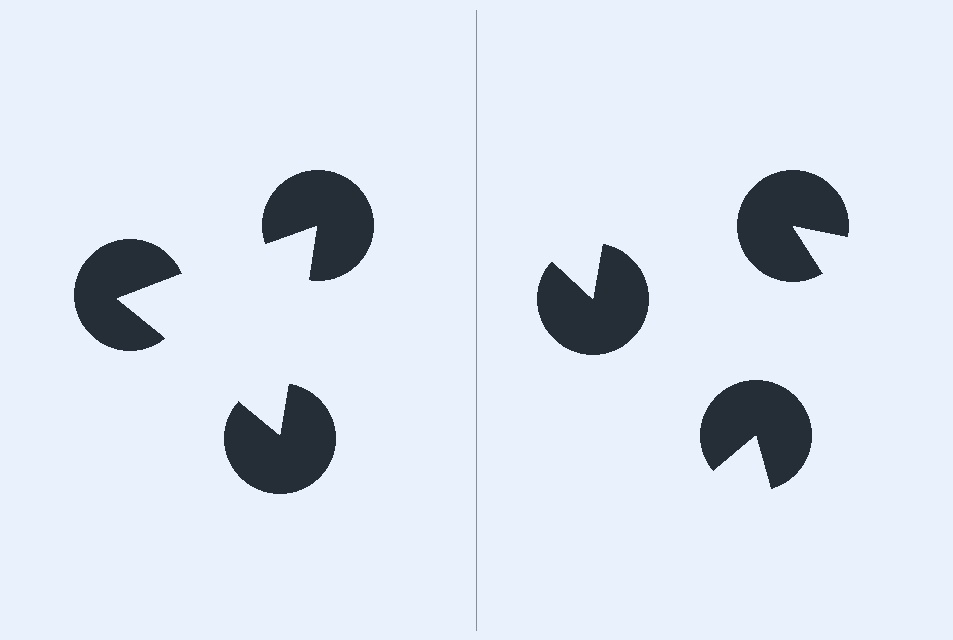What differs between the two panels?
The pac-man discs are positioned identically on both sides; only the wedge orientations differ. On the left they align to a triangle; on the right they are misaligned.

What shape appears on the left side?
An illusory triangle.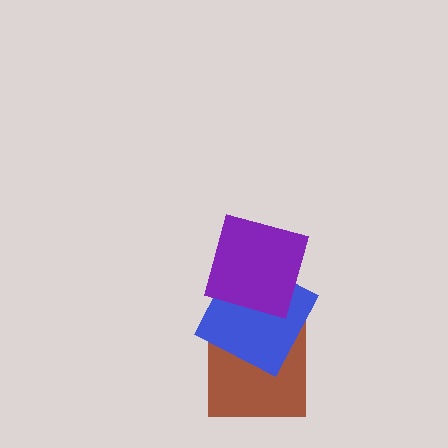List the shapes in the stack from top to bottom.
From top to bottom: the purple square, the blue square, the brown square.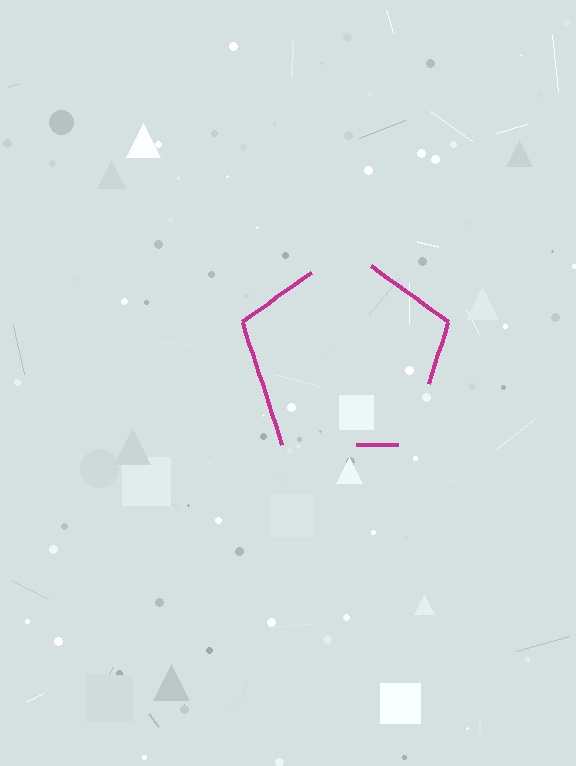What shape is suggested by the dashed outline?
The dashed outline suggests a pentagon.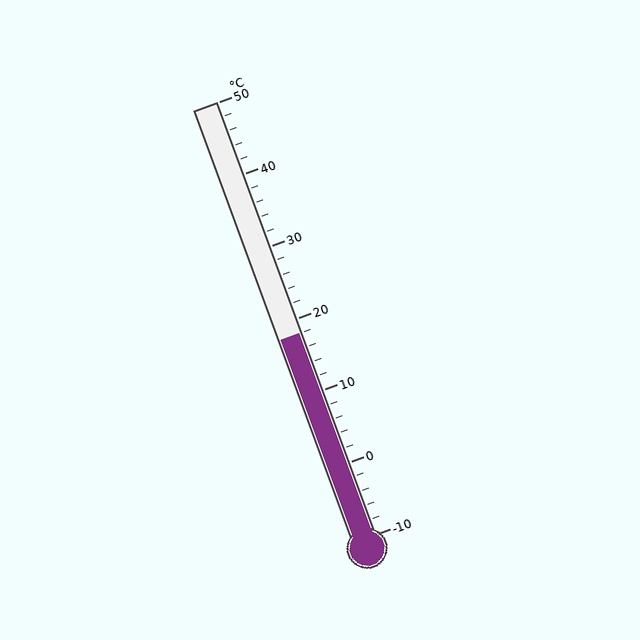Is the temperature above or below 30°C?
The temperature is below 30°C.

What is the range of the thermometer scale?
The thermometer scale ranges from -10°C to 50°C.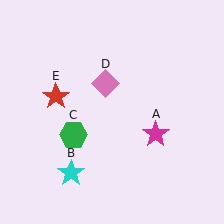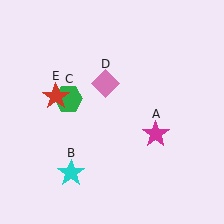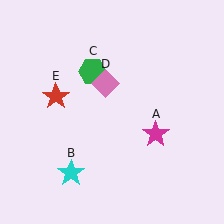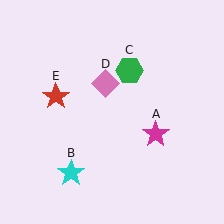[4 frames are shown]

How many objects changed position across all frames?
1 object changed position: green hexagon (object C).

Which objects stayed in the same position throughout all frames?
Magenta star (object A) and cyan star (object B) and pink diamond (object D) and red star (object E) remained stationary.